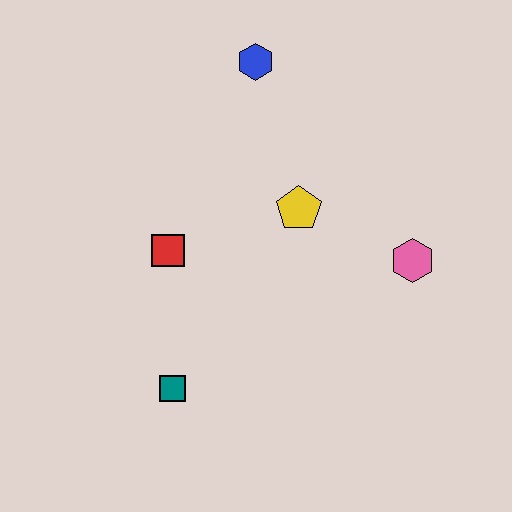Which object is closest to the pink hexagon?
The yellow pentagon is closest to the pink hexagon.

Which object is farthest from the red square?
The pink hexagon is farthest from the red square.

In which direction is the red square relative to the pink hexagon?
The red square is to the left of the pink hexagon.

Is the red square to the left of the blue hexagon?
Yes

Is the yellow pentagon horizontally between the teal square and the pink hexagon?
Yes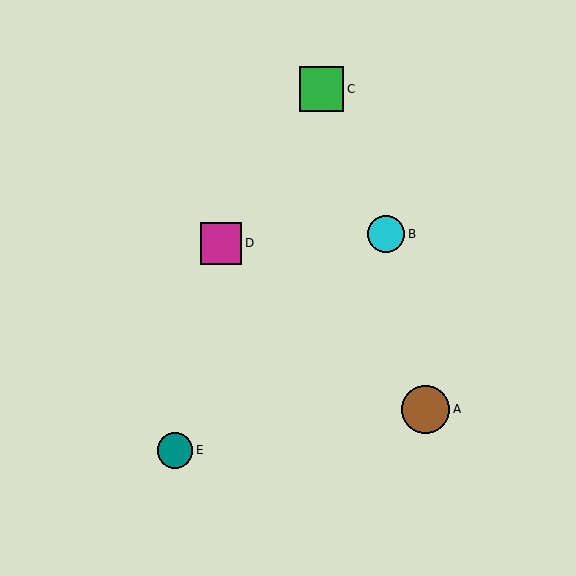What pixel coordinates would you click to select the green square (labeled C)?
Click at (322, 89) to select the green square C.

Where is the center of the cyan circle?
The center of the cyan circle is at (386, 234).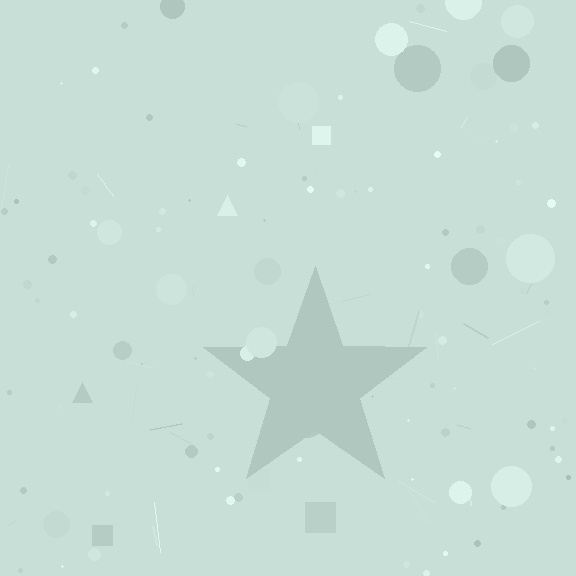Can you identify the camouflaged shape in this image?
The camouflaged shape is a star.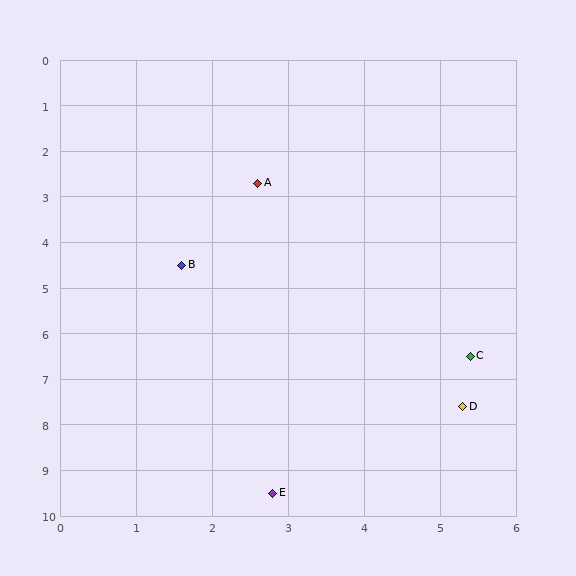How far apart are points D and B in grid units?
Points D and B are about 4.8 grid units apart.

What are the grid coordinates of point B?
Point B is at approximately (1.6, 4.5).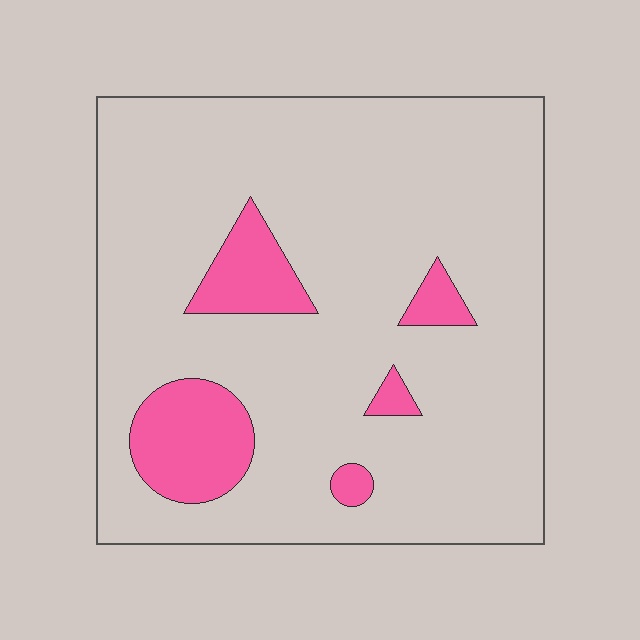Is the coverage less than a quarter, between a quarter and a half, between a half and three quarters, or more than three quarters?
Less than a quarter.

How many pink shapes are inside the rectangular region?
5.